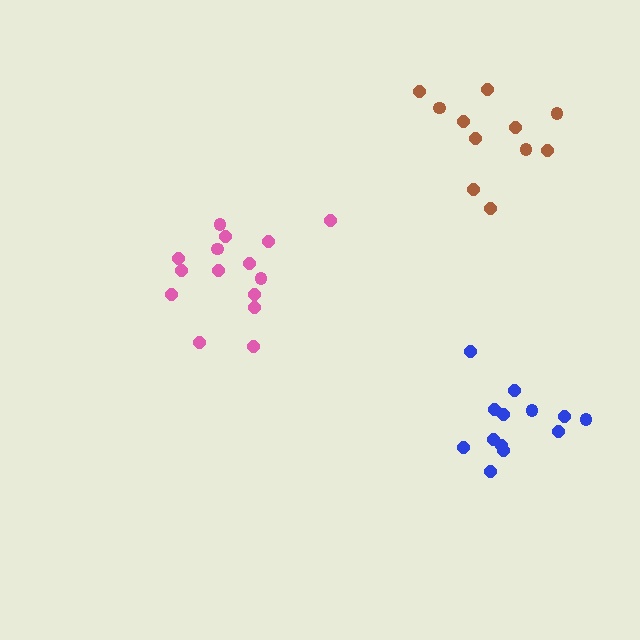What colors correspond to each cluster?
The clusters are colored: pink, blue, brown.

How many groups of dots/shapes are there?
There are 3 groups.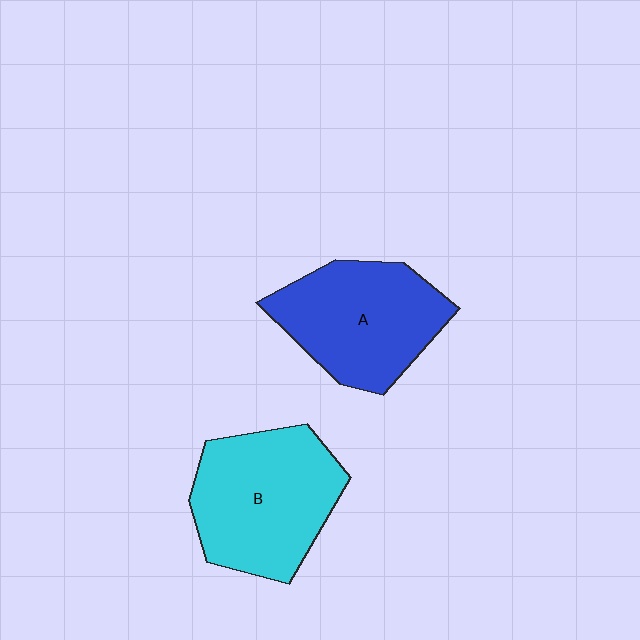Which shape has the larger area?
Shape B (cyan).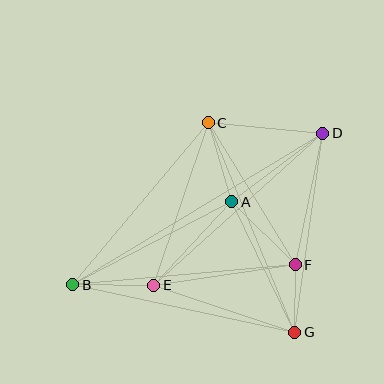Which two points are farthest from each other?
Points B and D are farthest from each other.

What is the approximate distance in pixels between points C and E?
The distance between C and E is approximately 171 pixels.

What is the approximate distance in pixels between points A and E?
The distance between A and E is approximately 114 pixels.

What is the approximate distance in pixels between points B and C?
The distance between B and C is approximately 211 pixels.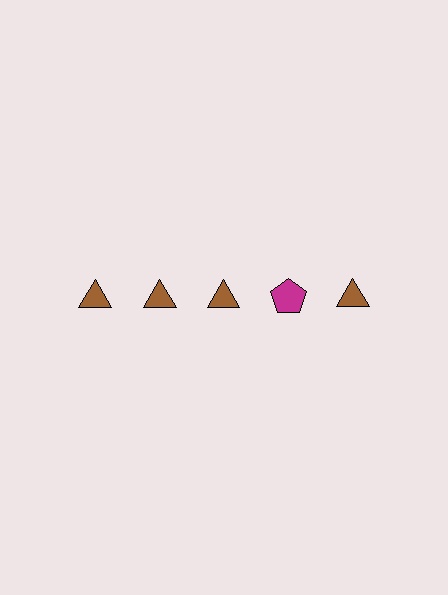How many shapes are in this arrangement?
There are 5 shapes arranged in a grid pattern.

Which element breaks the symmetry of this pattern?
The magenta pentagon in the top row, second from right column breaks the symmetry. All other shapes are brown triangles.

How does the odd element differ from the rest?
It differs in both color (magenta instead of brown) and shape (pentagon instead of triangle).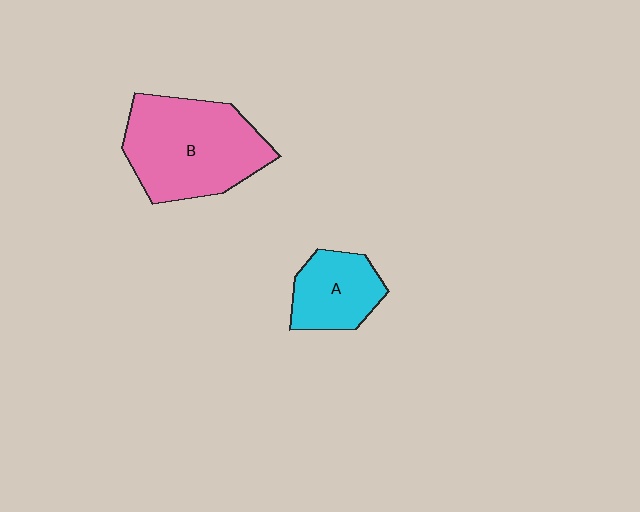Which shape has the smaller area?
Shape A (cyan).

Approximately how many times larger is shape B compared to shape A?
Approximately 2.0 times.